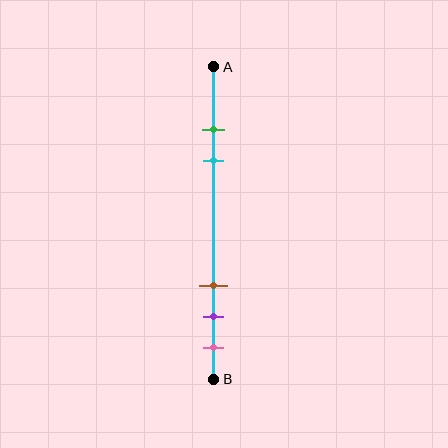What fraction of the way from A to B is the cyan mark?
The cyan mark is approximately 30% (0.3) of the way from A to B.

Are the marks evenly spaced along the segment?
No, the marks are not evenly spaced.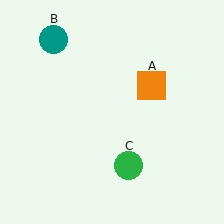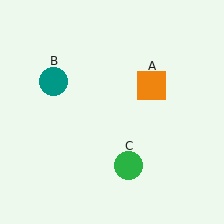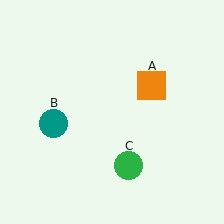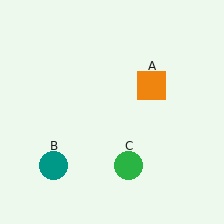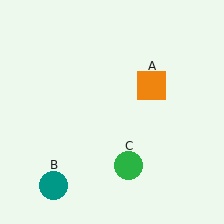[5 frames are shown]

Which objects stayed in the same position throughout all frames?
Orange square (object A) and green circle (object C) remained stationary.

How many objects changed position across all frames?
1 object changed position: teal circle (object B).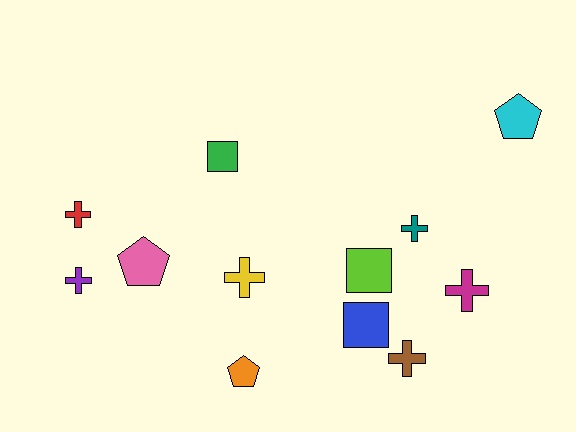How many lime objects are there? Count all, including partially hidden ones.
There is 1 lime object.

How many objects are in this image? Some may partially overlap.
There are 12 objects.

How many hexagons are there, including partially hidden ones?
There are no hexagons.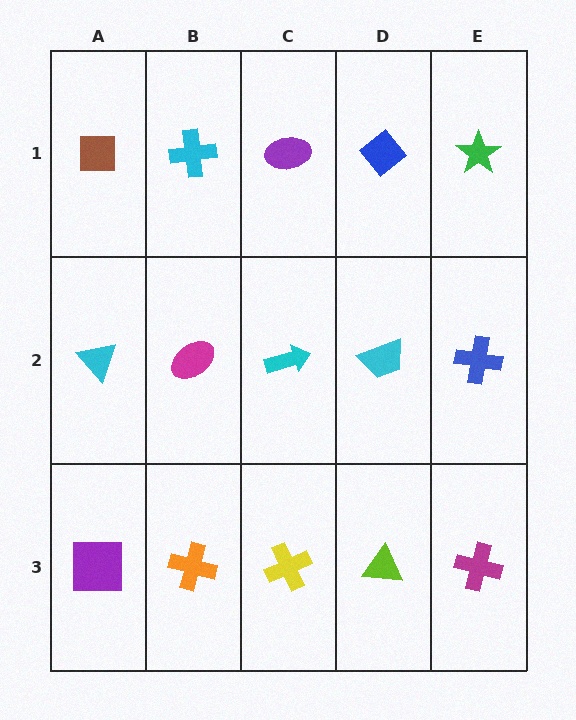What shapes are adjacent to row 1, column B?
A magenta ellipse (row 2, column B), a brown square (row 1, column A), a purple ellipse (row 1, column C).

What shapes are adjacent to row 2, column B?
A cyan cross (row 1, column B), an orange cross (row 3, column B), a cyan triangle (row 2, column A), a cyan arrow (row 2, column C).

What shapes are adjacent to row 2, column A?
A brown square (row 1, column A), a purple square (row 3, column A), a magenta ellipse (row 2, column B).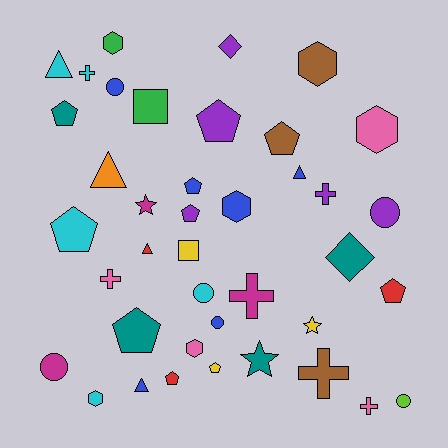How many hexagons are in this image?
There are 6 hexagons.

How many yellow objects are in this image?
There are 3 yellow objects.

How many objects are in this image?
There are 40 objects.